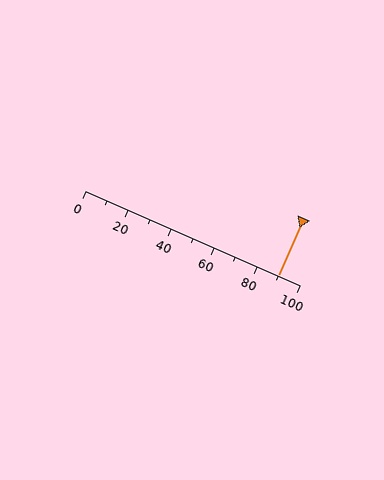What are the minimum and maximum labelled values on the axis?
The axis runs from 0 to 100.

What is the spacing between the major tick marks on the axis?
The major ticks are spaced 20 apart.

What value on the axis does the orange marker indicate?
The marker indicates approximately 90.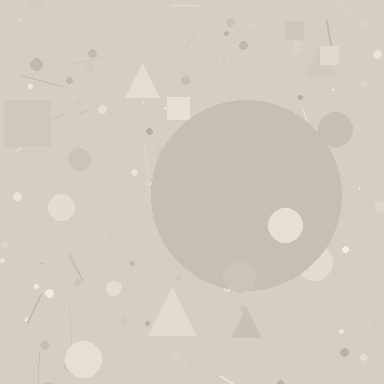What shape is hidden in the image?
A circle is hidden in the image.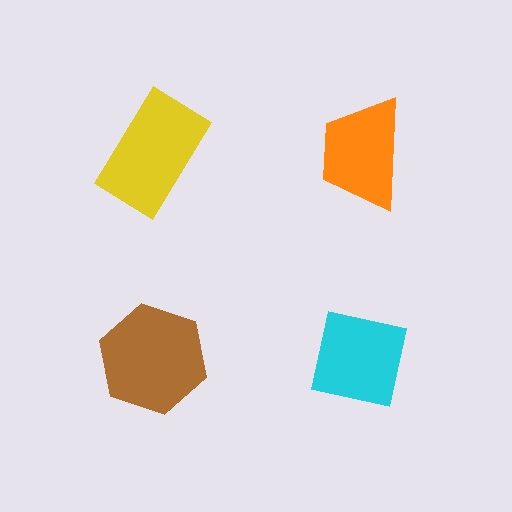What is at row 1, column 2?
An orange trapezoid.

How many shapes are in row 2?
2 shapes.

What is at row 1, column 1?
A yellow rectangle.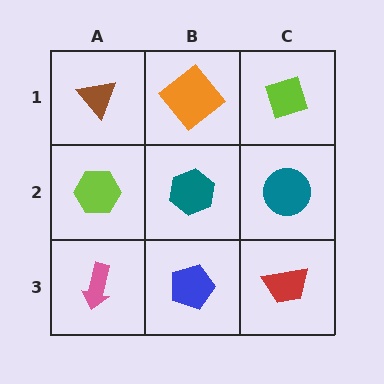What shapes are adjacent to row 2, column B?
An orange diamond (row 1, column B), a blue pentagon (row 3, column B), a lime hexagon (row 2, column A), a teal circle (row 2, column C).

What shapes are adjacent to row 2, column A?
A brown triangle (row 1, column A), a pink arrow (row 3, column A), a teal hexagon (row 2, column B).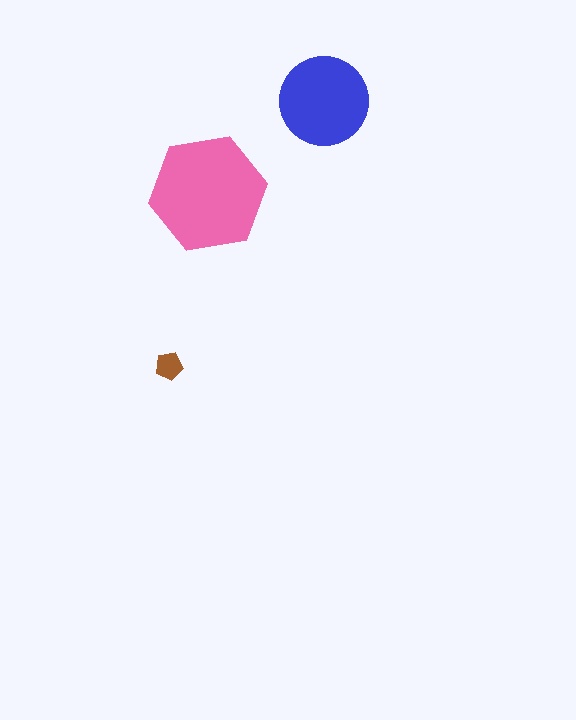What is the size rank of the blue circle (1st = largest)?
2nd.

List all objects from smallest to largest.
The brown pentagon, the blue circle, the pink hexagon.